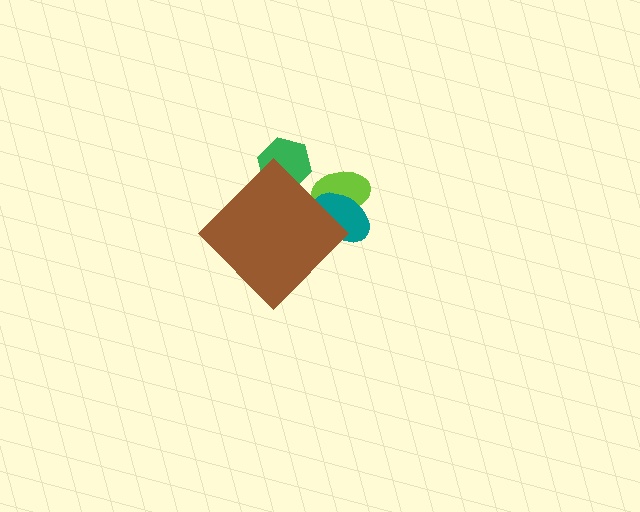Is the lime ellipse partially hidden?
Yes, the lime ellipse is partially hidden behind the brown diamond.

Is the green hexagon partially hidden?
Yes, the green hexagon is partially hidden behind the brown diamond.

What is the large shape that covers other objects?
A brown diamond.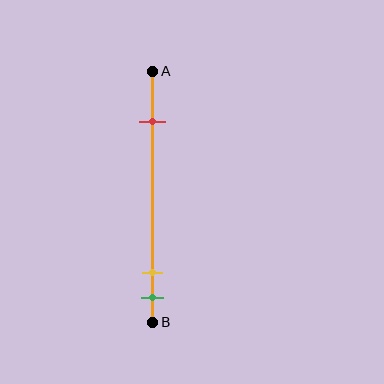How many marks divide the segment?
There are 3 marks dividing the segment.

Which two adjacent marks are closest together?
The yellow and green marks are the closest adjacent pair.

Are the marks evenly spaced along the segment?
No, the marks are not evenly spaced.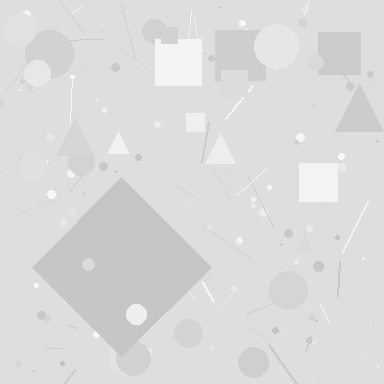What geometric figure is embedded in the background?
A diamond is embedded in the background.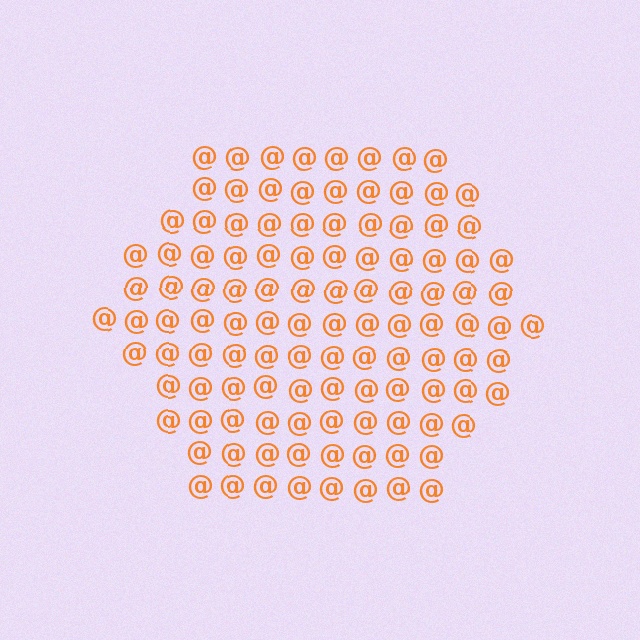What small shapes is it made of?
It is made of small at signs.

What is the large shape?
The large shape is a hexagon.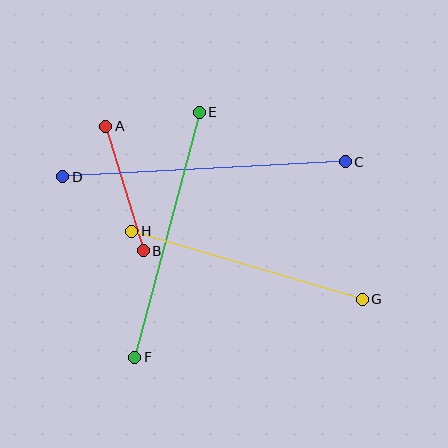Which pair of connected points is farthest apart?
Points C and D are farthest apart.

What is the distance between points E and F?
The distance is approximately 253 pixels.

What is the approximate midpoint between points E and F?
The midpoint is at approximately (167, 235) pixels.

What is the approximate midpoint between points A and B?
The midpoint is at approximately (125, 188) pixels.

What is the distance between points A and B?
The distance is approximately 130 pixels.